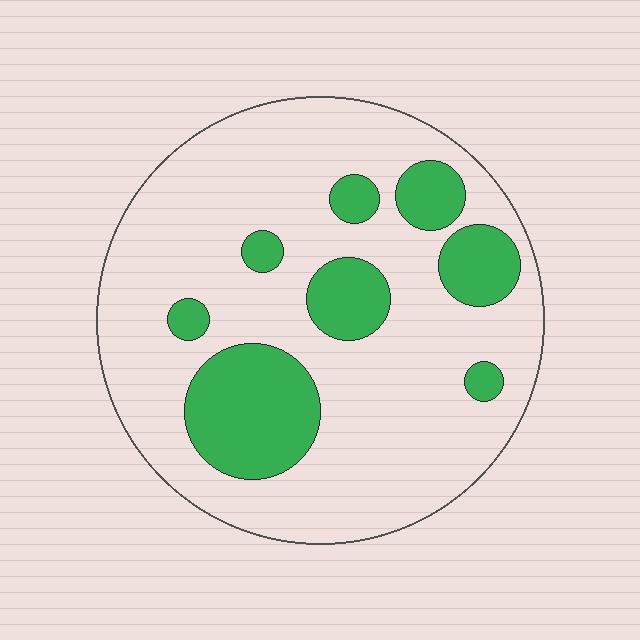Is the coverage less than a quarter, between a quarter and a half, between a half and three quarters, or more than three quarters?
Less than a quarter.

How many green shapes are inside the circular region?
8.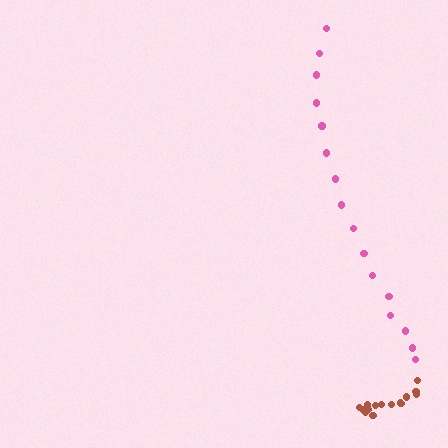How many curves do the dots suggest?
There are 2 distinct paths.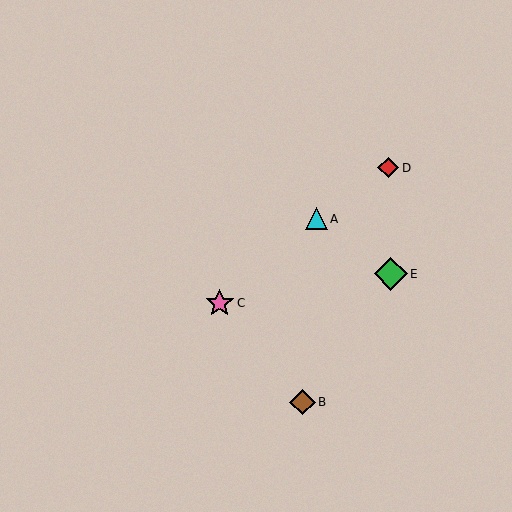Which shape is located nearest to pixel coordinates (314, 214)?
The cyan triangle (labeled A) at (316, 219) is nearest to that location.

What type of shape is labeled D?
Shape D is a red diamond.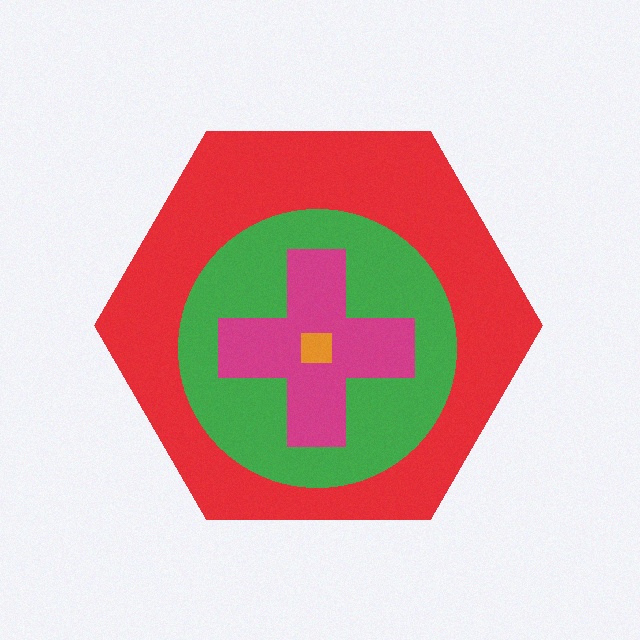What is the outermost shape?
The red hexagon.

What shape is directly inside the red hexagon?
The green circle.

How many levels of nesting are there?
4.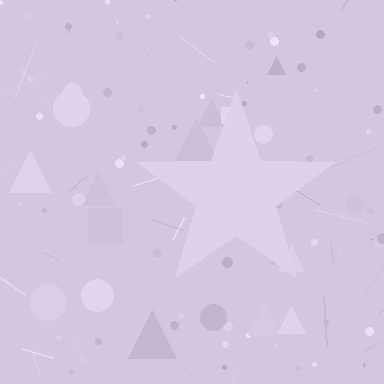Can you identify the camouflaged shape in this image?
The camouflaged shape is a star.